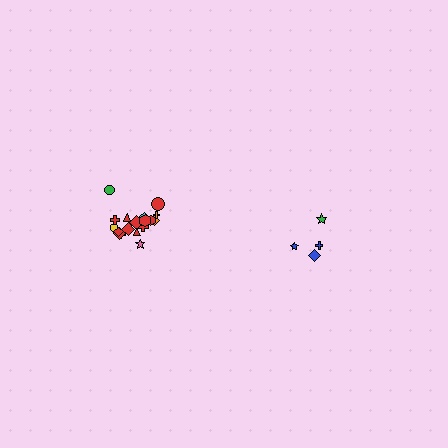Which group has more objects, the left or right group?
The left group.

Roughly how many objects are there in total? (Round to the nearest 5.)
Roughly 20 objects in total.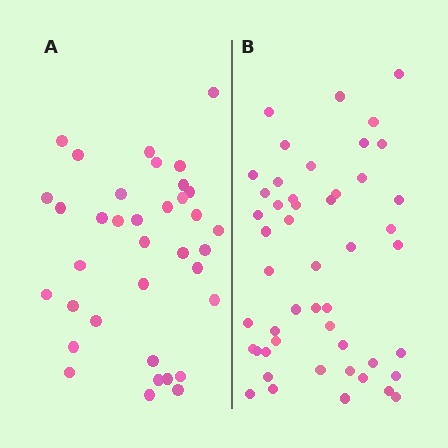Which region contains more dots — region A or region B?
Region B (the right region) has more dots.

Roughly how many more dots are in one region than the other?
Region B has approximately 15 more dots than region A.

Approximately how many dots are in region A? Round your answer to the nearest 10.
About 40 dots. (The exact count is 36, which rounds to 40.)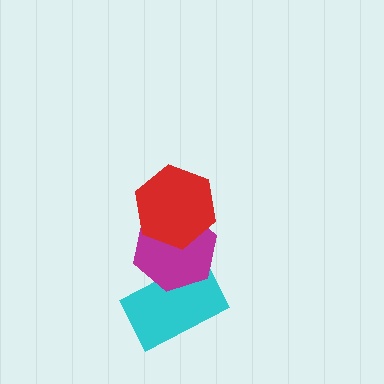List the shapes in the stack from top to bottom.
From top to bottom: the red hexagon, the magenta hexagon, the cyan rectangle.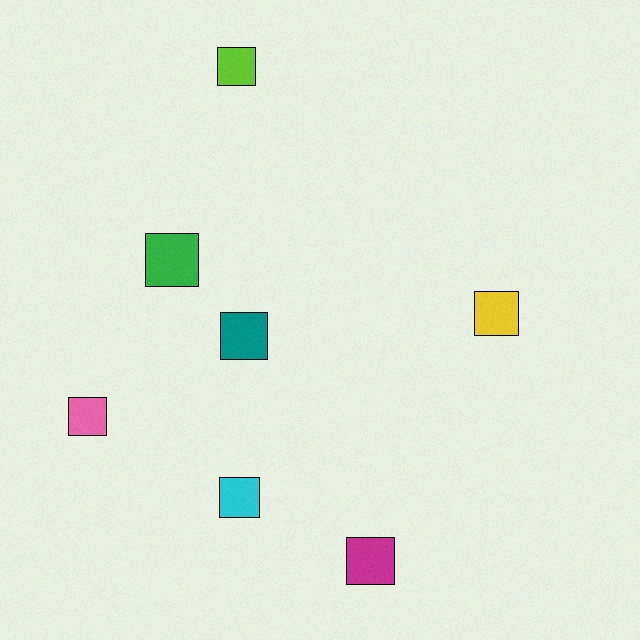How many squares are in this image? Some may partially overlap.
There are 7 squares.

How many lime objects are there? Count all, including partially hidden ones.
There is 1 lime object.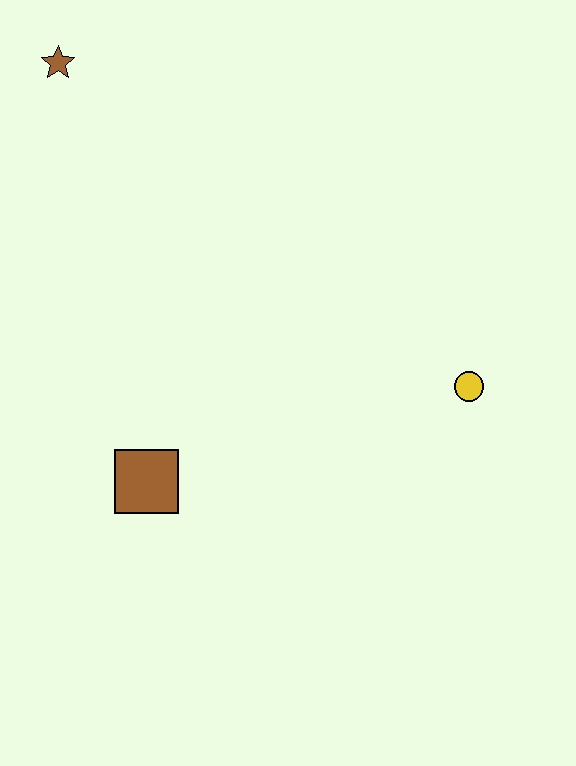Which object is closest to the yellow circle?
The brown square is closest to the yellow circle.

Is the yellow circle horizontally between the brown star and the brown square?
No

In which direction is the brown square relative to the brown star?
The brown square is below the brown star.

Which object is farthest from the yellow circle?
The brown star is farthest from the yellow circle.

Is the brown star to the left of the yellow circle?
Yes